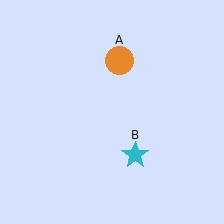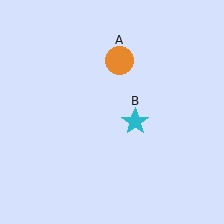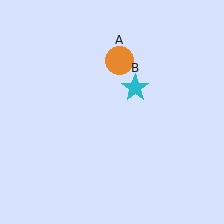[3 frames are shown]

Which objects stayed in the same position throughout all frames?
Orange circle (object A) remained stationary.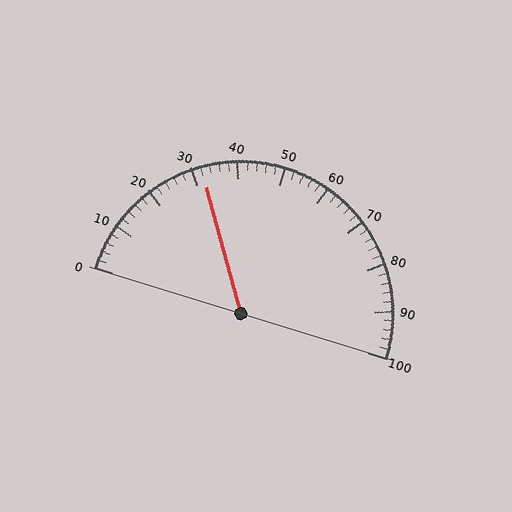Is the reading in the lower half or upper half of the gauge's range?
The reading is in the lower half of the range (0 to 100).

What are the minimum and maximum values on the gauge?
The gauge ranges from 0 to 100.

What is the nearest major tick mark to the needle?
The nearest major tick mark is 30.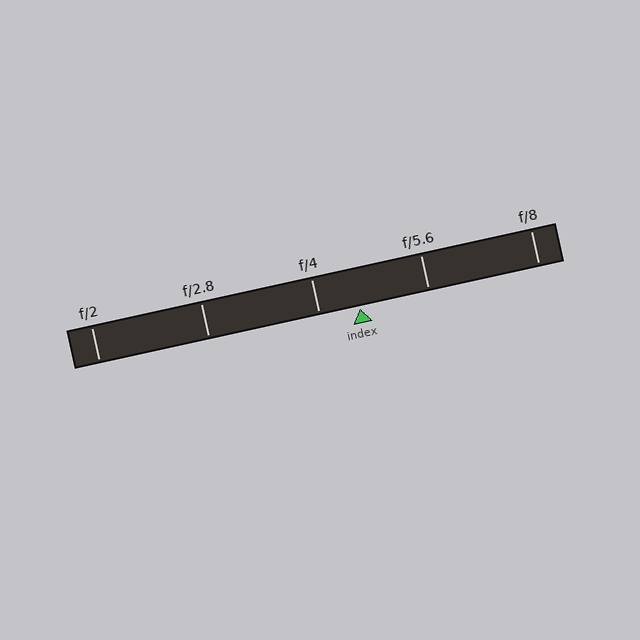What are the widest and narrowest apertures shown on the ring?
The widest aperture shown is f/2 and the narrowest is f/8.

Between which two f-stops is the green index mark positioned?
The index mark is between f/4 and f/5.6.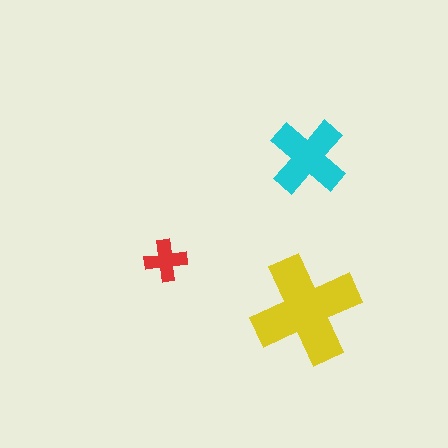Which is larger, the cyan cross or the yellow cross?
The yellow one.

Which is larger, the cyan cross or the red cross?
The cyan one.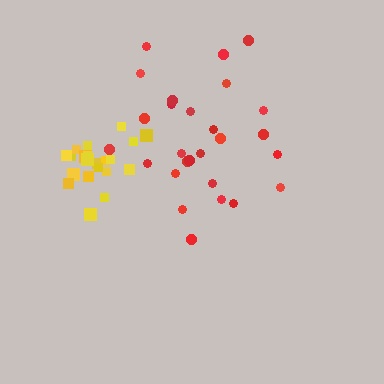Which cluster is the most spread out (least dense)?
Red.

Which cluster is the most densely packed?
Yellow.